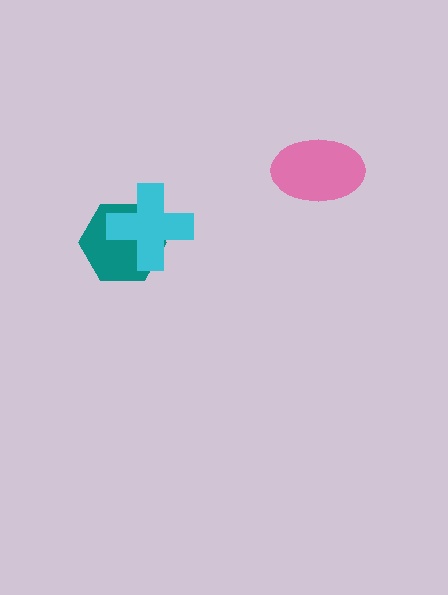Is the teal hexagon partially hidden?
Yes, it is partially covered by another shape.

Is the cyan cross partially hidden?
No, no other shape covers it.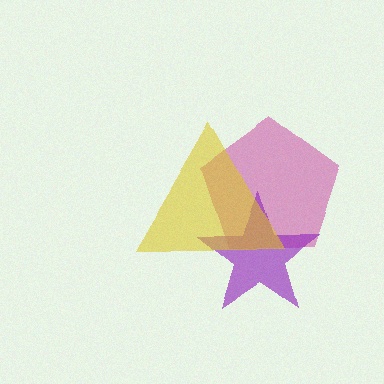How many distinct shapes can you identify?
There are 3 distinct shapes: a magenta pentagon, a purple star, a yellow triangle.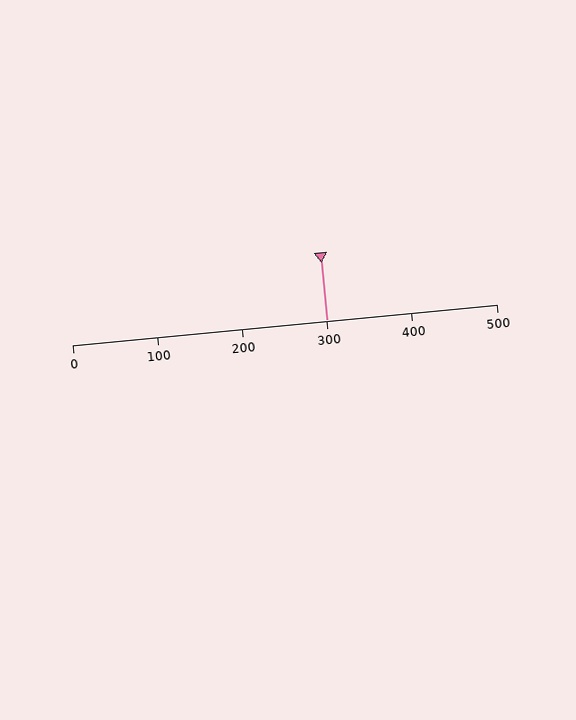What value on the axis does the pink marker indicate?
The marker indicates approximately 300.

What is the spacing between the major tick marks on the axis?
The major ticks are spaced 100 apart.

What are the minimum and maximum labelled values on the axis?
The axis runs from 0 to 500.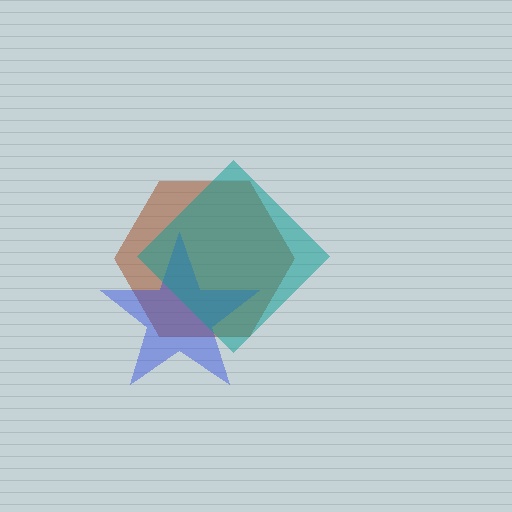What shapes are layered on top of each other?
The layered shapes are: a brown hexagon, a blue star, a teal diamond.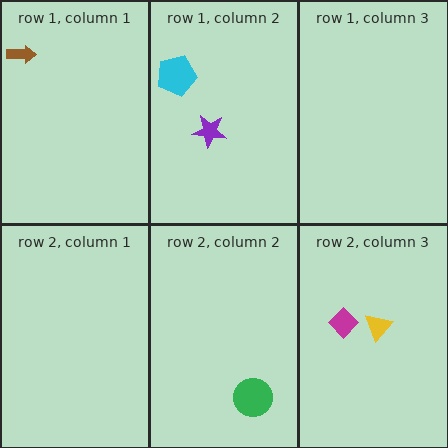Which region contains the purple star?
The row 1, column 2 region.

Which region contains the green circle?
The row 2, column 2 region.